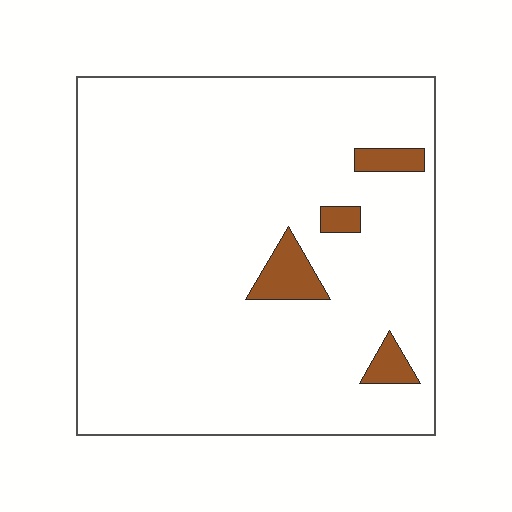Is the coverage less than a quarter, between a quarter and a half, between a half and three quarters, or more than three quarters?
Less than a quarter.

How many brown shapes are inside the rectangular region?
4.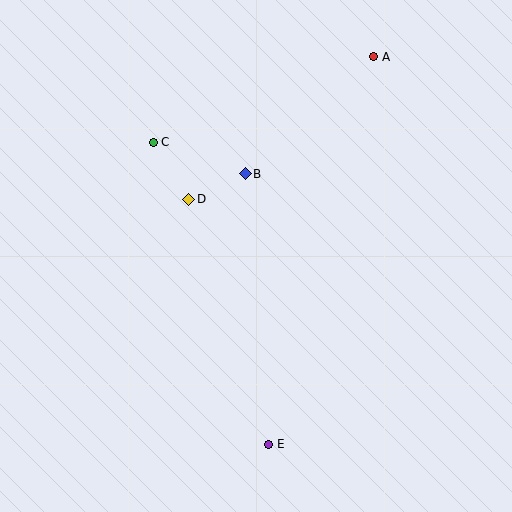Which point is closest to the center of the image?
Point B at (245, 174) is closest to the center.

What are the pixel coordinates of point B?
Point B is at (245, 174).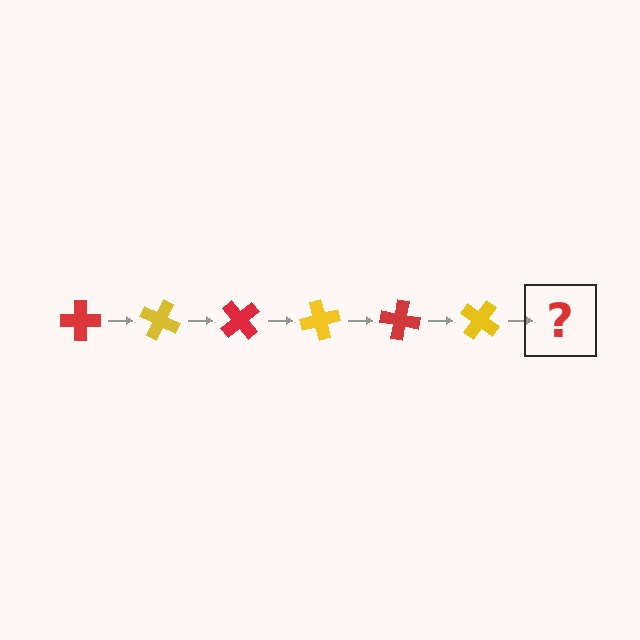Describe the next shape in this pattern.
It should be a red cross, rotated 150 degrees from the start.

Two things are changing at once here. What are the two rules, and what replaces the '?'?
The two rules are that it rotates 25 degrees each step and the color cycles through red and yellow. The '?' should be a red cross, rotated 150 degrees from the start.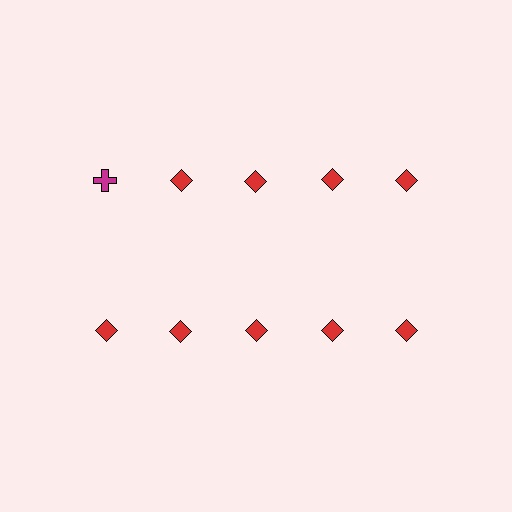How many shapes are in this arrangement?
There are 10 shapes arranged in a grid pattern.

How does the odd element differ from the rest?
It differs in both color (magenta instead of red) and shape (cross instead of diamond).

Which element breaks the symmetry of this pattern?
The magenta cross in the top row, leftmost column breaks the symmetry. All other shapes are red diamonds.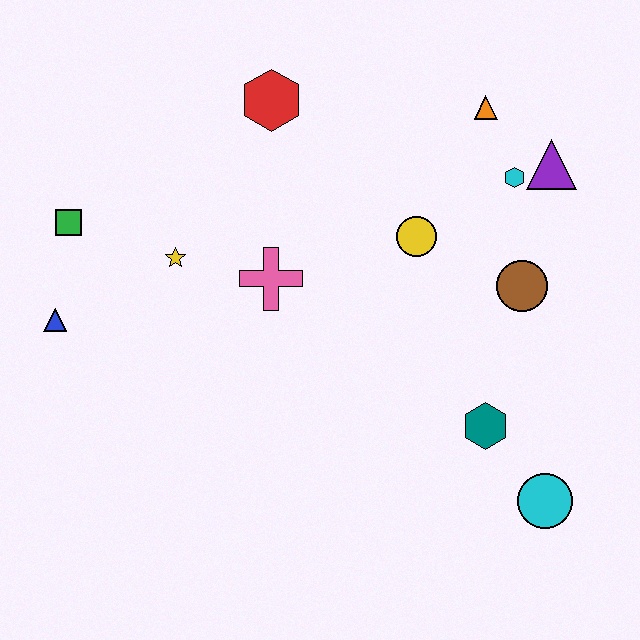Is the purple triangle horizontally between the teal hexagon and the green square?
No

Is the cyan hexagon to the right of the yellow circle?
Yes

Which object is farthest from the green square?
The cyan circle is farthest from the green square.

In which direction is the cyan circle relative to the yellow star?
The cyan circle is to the right of the yellow star.